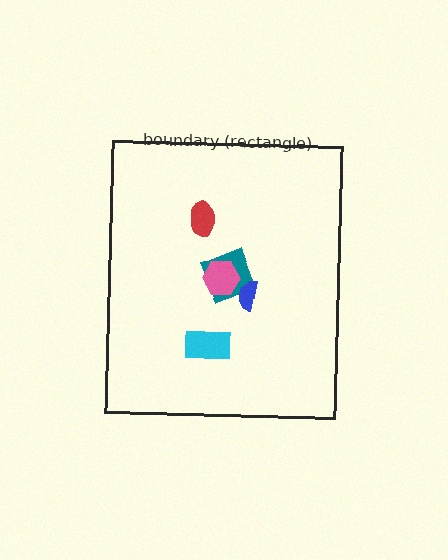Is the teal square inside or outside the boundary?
Inside.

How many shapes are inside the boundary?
5 inside, 0 outside.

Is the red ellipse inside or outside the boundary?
Inside.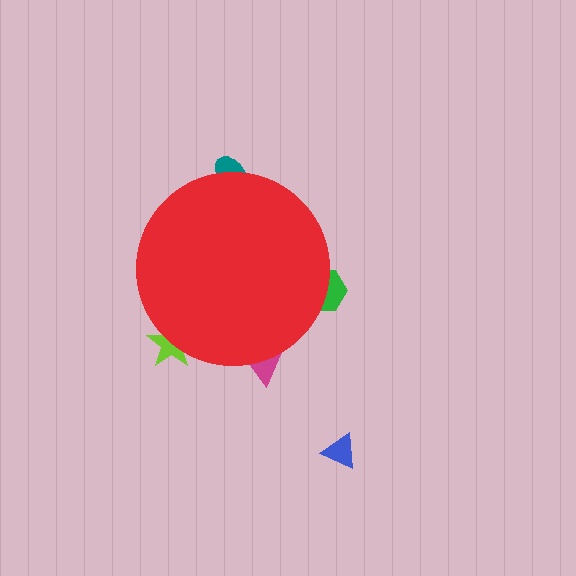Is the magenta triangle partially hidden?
Yes, the magenta triangle is partially hidden behind the red circle.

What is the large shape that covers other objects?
A red circle.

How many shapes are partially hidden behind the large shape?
4 shapes are partially hidden.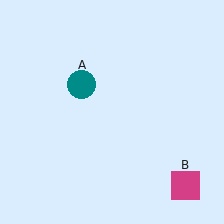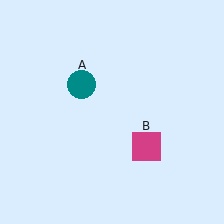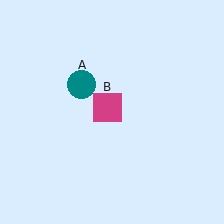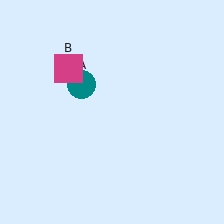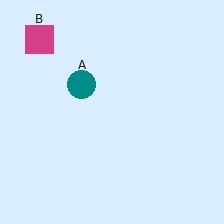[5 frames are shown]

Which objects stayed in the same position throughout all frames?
Teal circle (object A) remained stationary.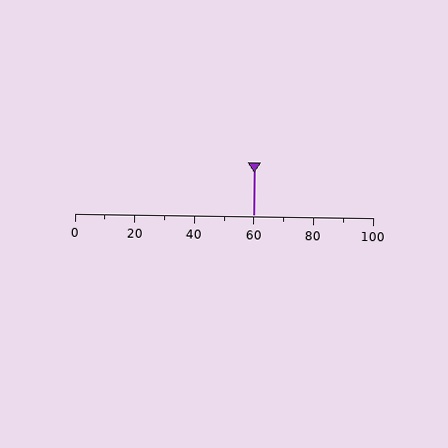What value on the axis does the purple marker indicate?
The marker indicates approximately 60.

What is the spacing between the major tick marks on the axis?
The major ticks are spaced 20 apart.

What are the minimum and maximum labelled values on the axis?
The axis runs from 0 to 100.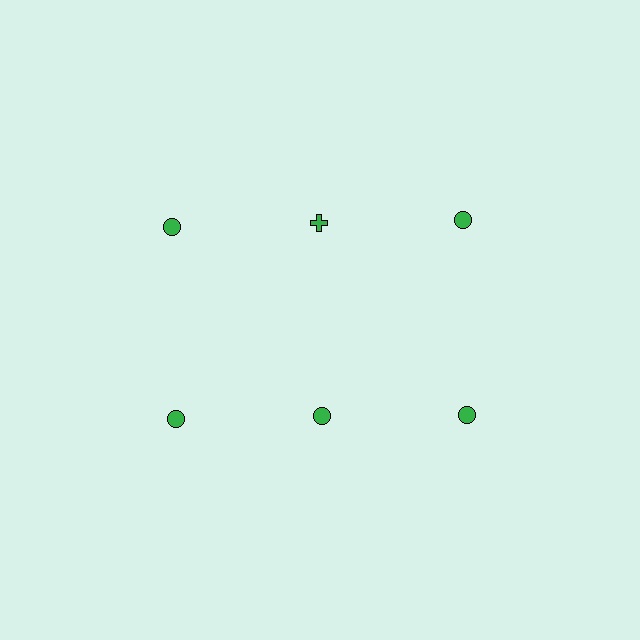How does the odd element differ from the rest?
It has a different shape: cross instead of circle.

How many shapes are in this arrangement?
There are 6 shapes arranged in a grid pattern.